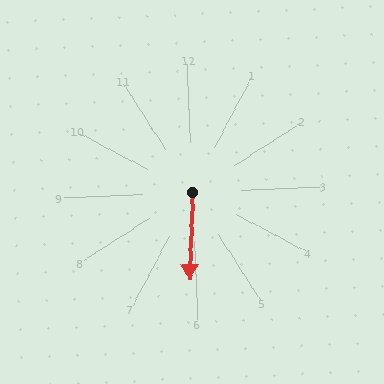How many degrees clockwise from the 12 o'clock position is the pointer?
Approximately 184 degrees.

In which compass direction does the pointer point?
South.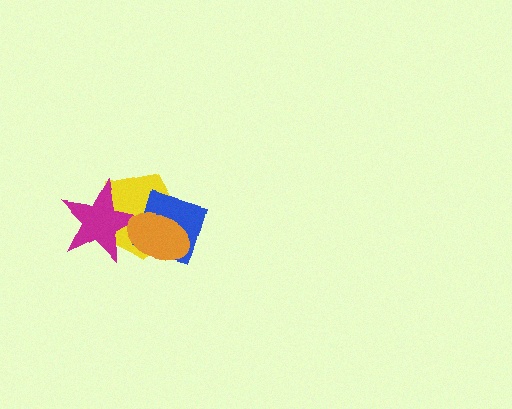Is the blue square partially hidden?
Yes, it is partially covered by another shape.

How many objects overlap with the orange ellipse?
3 objects overlap with the orange ellipse.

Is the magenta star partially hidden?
Yes, it is partially covered by another shape.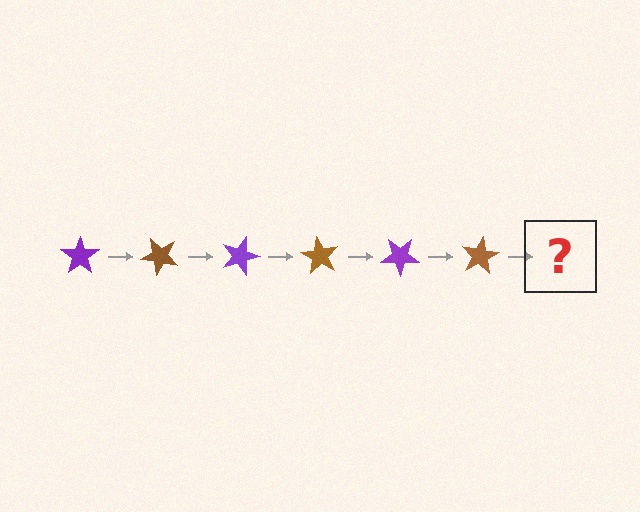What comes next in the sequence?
The next element should be a purple star, rotated 270 degrees from the start.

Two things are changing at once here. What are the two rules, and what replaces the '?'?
The two rules are that it rotates 45 degrees each step and the color cycles through purple and brown. The '?' should be a purple star, rotated 270 degrees from the start.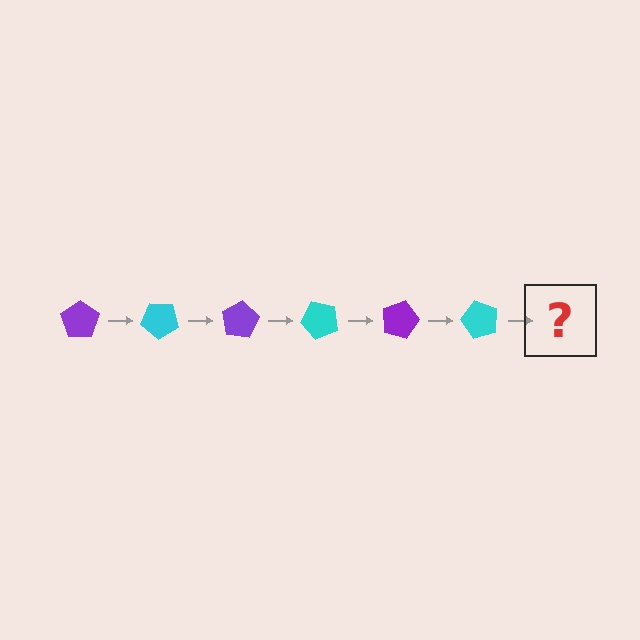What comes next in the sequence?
The next element should be a purple pentagon, rotated 240 degrees from the start.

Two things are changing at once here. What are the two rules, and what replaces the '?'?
The two rules are that it rotates 40 degrees each step and the color cycles through purple and cyan. The '?' should be a purple pentagon, rotated 240 degrees from the start.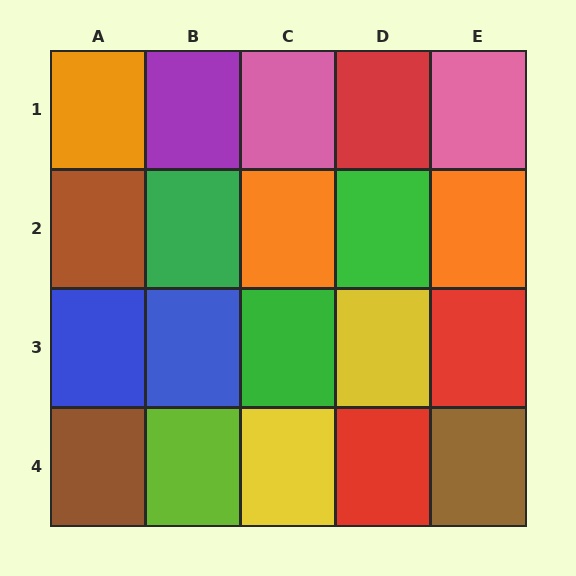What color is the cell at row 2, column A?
Brown.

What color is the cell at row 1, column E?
Pink.